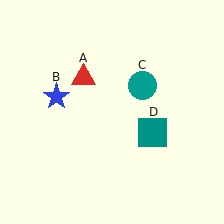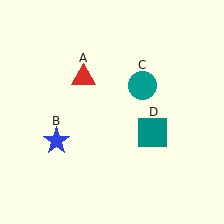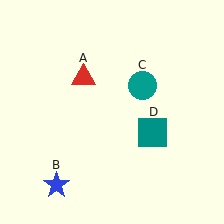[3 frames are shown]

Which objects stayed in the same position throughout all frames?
Red triangle (object A) and teal circle (object C) and teal square (object D) remained stationary.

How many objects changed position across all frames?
1 object changed position: blue star (object B).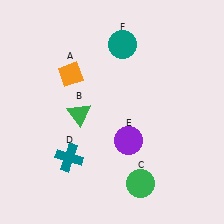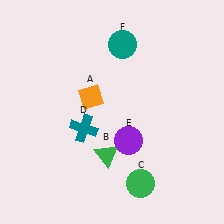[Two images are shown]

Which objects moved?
The objects that moved are: the orange diamond (A), the green triangle (B), the teal cross (D).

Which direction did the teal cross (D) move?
The teal cross (D) moved up.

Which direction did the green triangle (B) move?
The green triangle (B) moved down.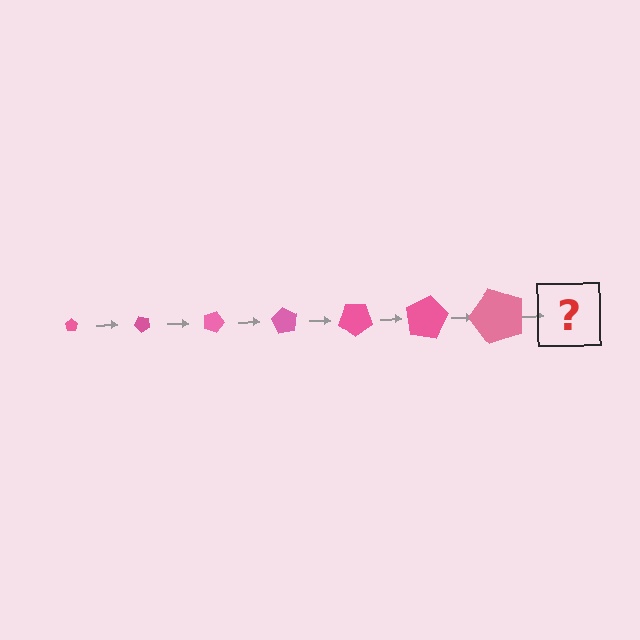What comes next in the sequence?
The next element should be a pentagon, larger than the previous one and rotated 315 degrees from the start.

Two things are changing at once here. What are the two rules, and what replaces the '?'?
The two rules are that the pentagon grows larger each step and it rotates 45 degrees each step. The '?' should be a pentagon, larger than the previous one and rotated 315 degrees from the start.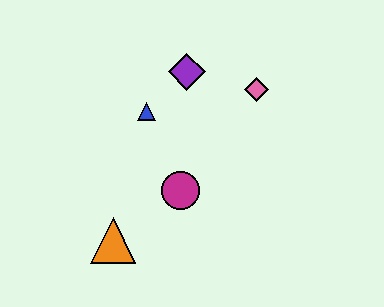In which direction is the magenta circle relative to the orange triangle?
The magenta circle is to the right of the orange triangle.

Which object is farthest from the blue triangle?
The orange triangle is farthest from the blue triangle.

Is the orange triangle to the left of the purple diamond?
Yes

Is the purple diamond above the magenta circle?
Yes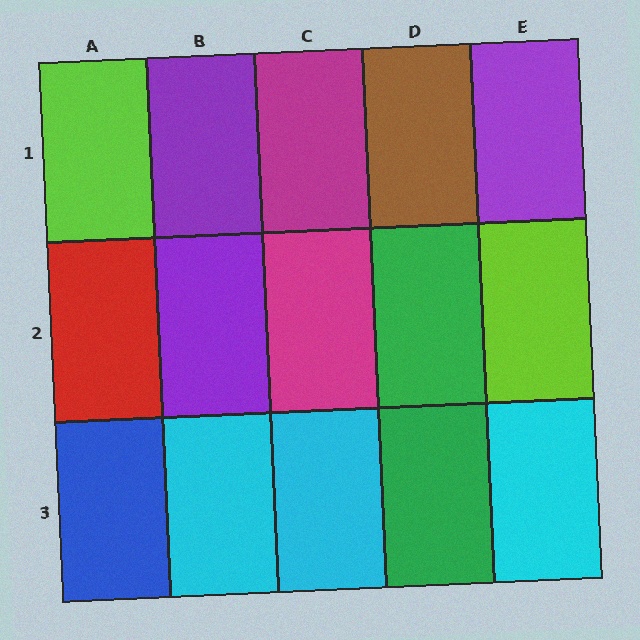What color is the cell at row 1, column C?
Magenta.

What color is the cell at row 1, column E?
Purple.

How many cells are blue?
1 cell is blue.